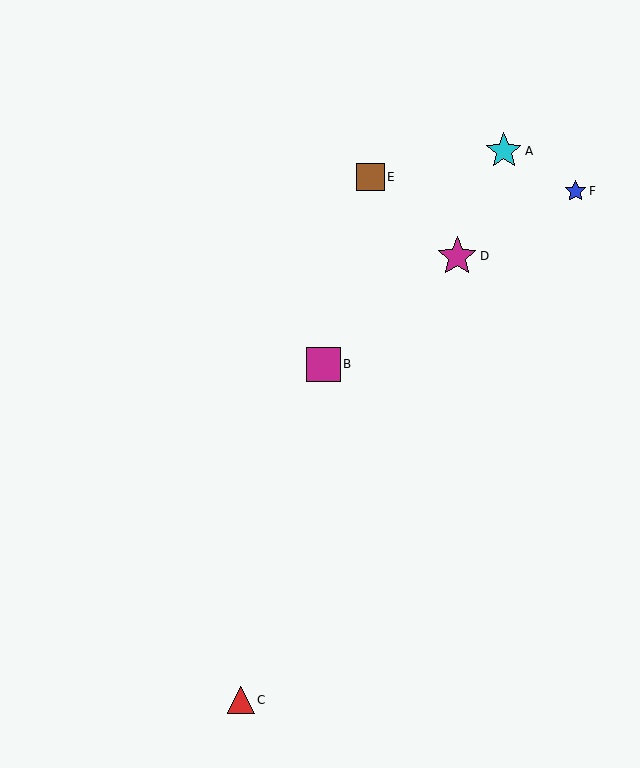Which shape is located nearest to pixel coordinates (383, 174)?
The brown square (labeled E) at (370, 177) is nearest to that location.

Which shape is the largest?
The magenta star (labeled D) is the largest.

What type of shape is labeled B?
Shape B is a magenta square.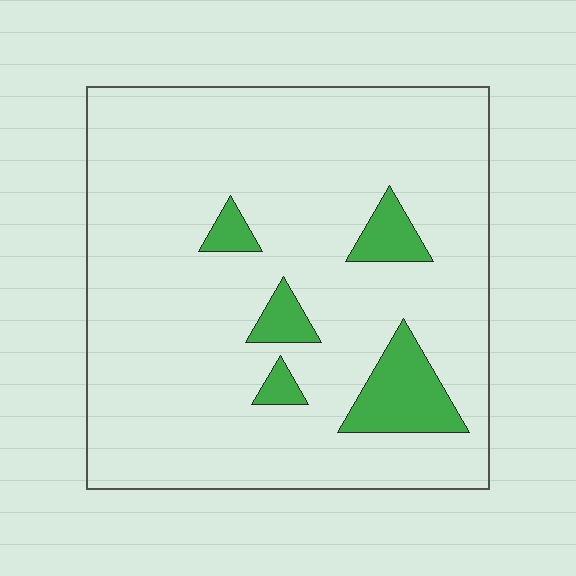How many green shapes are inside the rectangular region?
5.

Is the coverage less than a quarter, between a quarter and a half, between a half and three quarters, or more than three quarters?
Less than a quarter.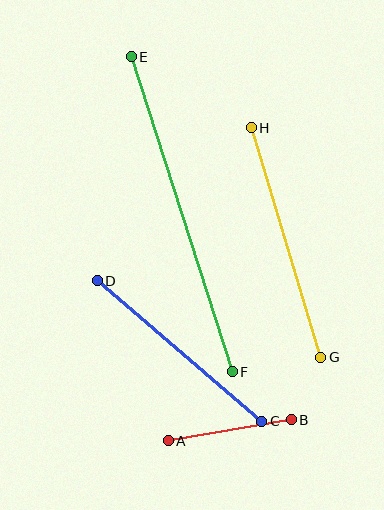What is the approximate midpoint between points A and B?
The midpoint is at approximately (229, 430) pixels.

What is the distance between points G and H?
The distance is approximately 240 pixels.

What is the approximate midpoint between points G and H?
The midpoint is at approximately (286, 243) pixels.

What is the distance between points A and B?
The distance is approximately 124 pixels.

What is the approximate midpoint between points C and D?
The midpoint is at approximately (179, 351) pixels.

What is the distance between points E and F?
The distance is approximately 331 pixels.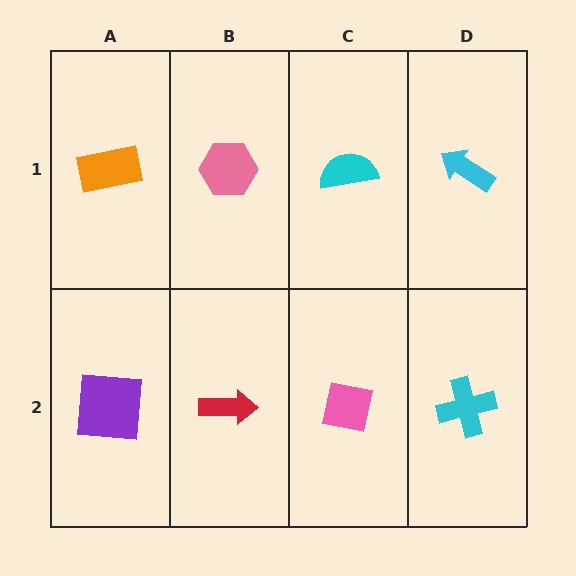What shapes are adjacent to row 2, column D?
A cyan arrow (row 1, column D), a pink square (row 2, column C).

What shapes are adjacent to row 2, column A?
An orange rectangle (row 1, column A), a red arrow (row 2, column B).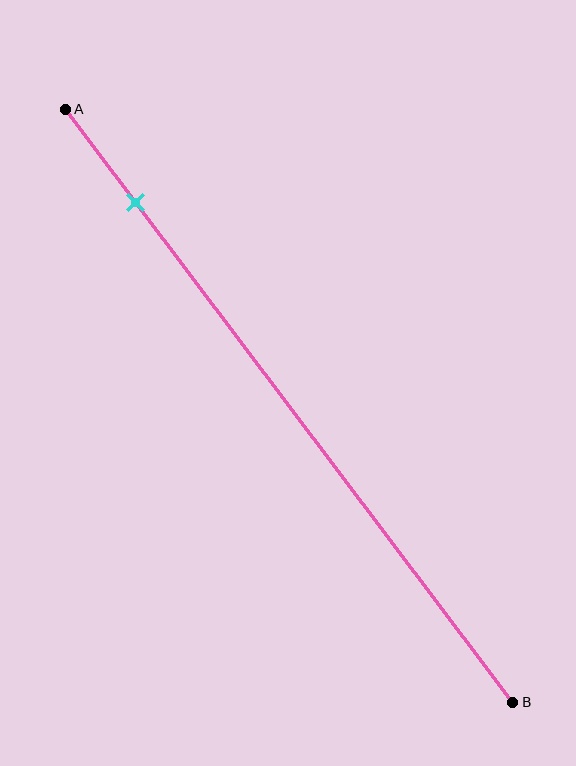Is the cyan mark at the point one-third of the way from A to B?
No, the mark is at about 15% from A, not at the 33% one-third point.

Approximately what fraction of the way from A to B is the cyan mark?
The cyan mark is approximately 15% of the way from A to B.